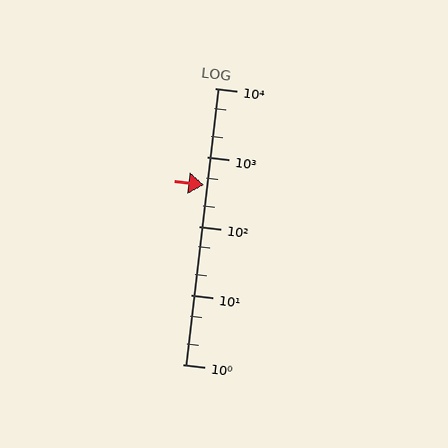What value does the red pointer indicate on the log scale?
The pointer indicates approximately 390.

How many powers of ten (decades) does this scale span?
The scale spans 4 decades, from 1 to 10000.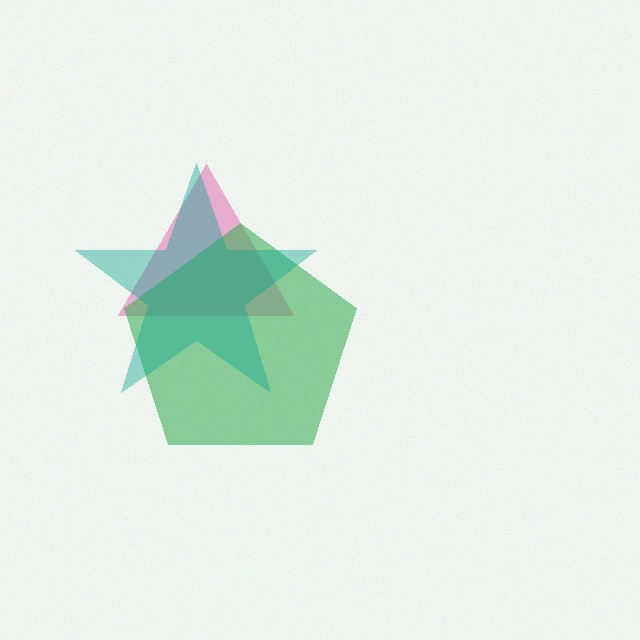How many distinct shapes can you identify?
There are 3 distinct shapes: a pink triangle, a green pentagon, a teal star.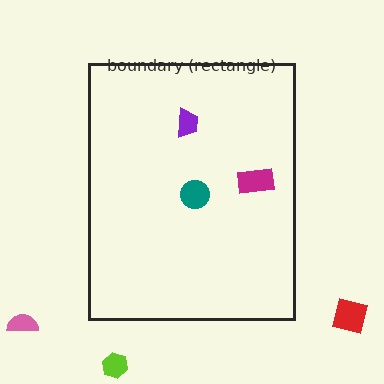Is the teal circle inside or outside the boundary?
Inside.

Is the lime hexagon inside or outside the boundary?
Outside.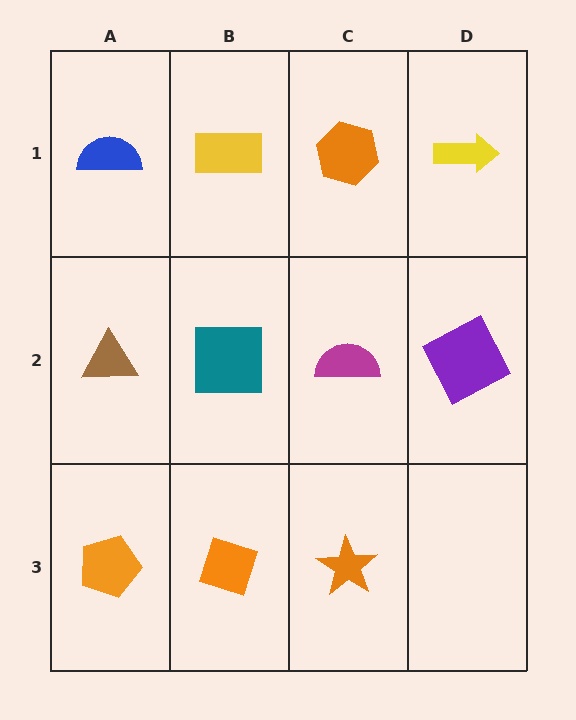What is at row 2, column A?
A brown triangle.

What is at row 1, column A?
A blue semicircle.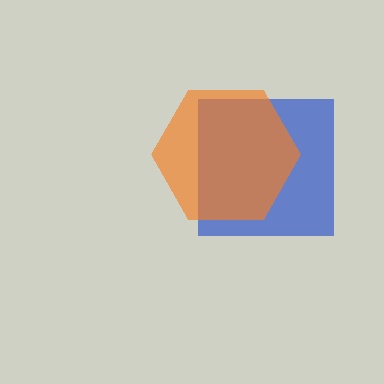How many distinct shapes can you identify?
There are 2 distinct shapes: a blue square, an orange hexagon.